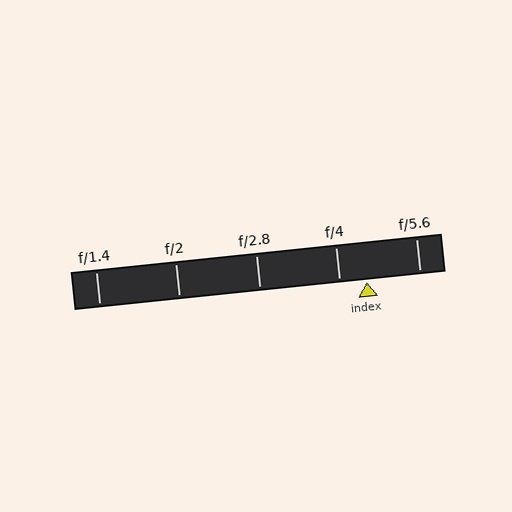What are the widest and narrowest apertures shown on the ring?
The widest aperture shown is f/1.4 and the narrowest is f/5.6.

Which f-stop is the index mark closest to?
The index mark is closest to f/4.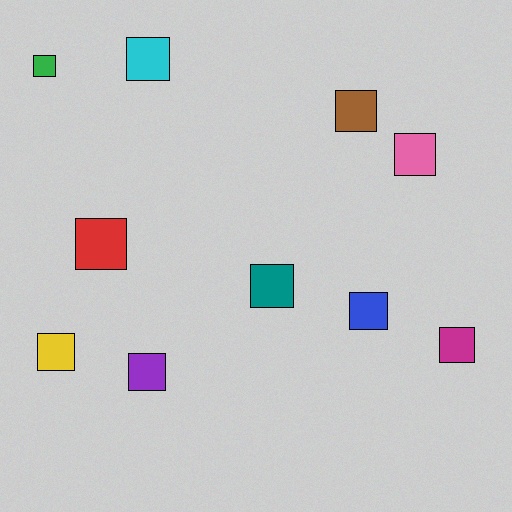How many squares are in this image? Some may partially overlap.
There are 10 squares.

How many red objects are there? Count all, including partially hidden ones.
There is 1 red object.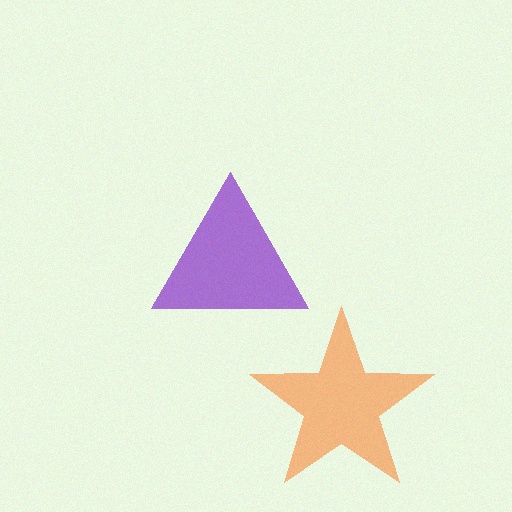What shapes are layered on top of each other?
The layered shapes are: a purple triangle, an orange star.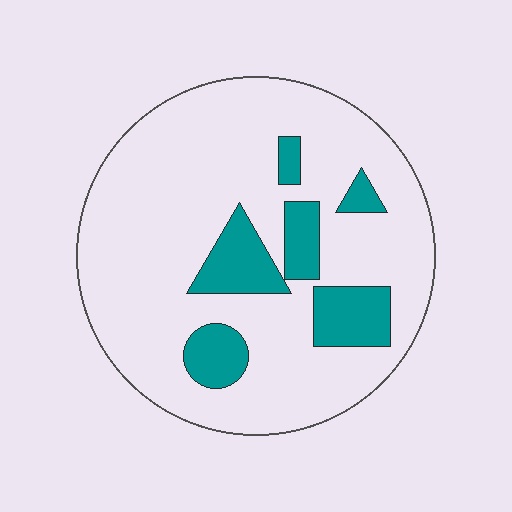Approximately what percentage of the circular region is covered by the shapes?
Approximately 20%.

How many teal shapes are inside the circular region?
6.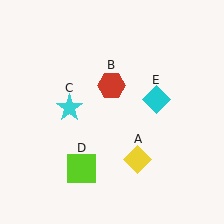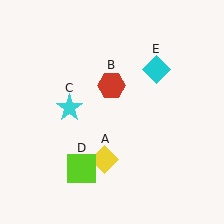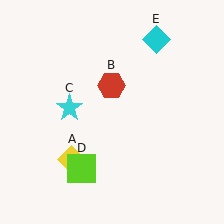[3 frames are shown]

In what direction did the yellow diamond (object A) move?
The yellow diamond (object A) moved left.